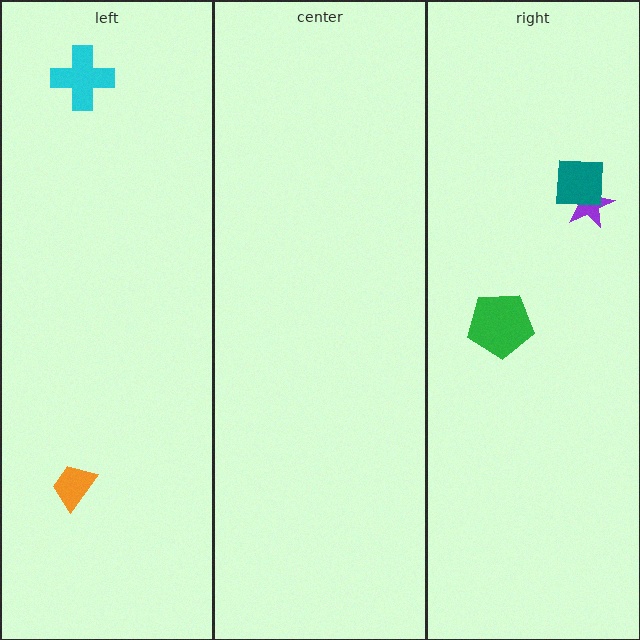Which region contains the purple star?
The right region.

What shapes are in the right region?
The purple star, the teal square, the green pentagon.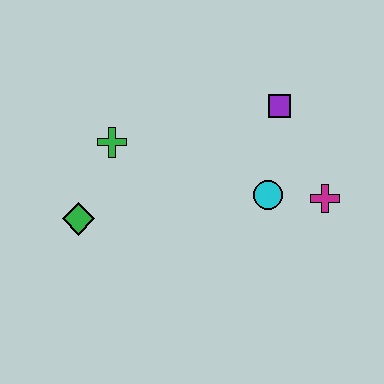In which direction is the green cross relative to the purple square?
The green cross is to the left of the purple square.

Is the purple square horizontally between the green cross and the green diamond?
No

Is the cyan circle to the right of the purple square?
No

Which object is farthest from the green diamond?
The magenta cross is farthest from the green diamond.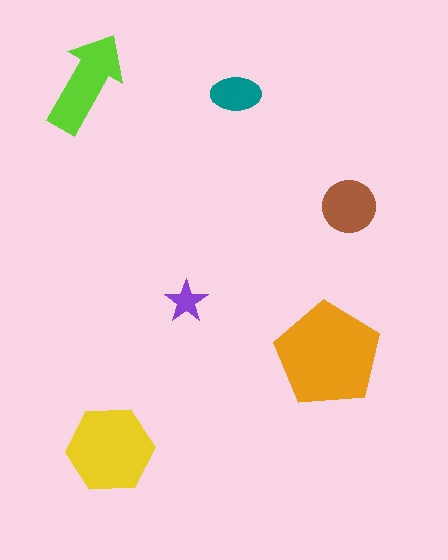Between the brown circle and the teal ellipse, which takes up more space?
The brown circle.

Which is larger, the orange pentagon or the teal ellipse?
The orange pentagon.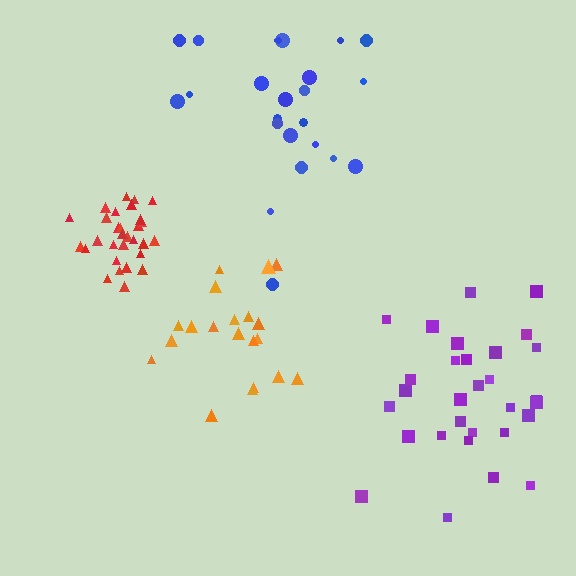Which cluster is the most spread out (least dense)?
Blue.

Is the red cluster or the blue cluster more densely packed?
Red.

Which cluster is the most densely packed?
Red.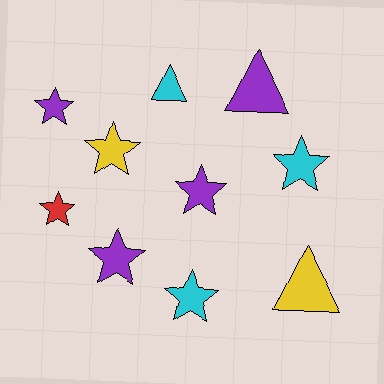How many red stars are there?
There is 1 red star.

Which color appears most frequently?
Purple, with 4 objects.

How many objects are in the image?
There are 10 objects.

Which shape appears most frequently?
Star, with 7 objects.